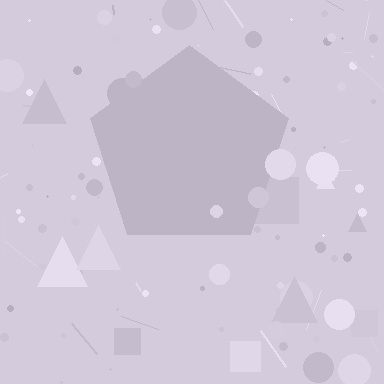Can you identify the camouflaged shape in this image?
The camouflaged shape is a pentagon.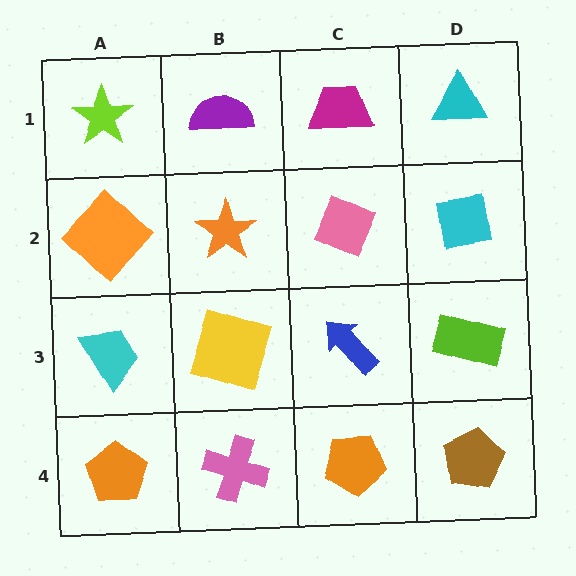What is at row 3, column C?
A blue arrow.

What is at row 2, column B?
An orange star.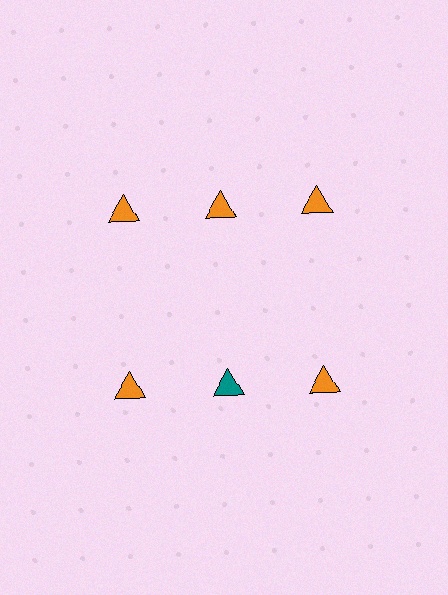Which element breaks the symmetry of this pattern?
The teal triangle in the second row, second from left column breaks the symmetry. All other shapes are orange triangles.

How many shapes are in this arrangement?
There are 6 shapes arranged in a grid pattern.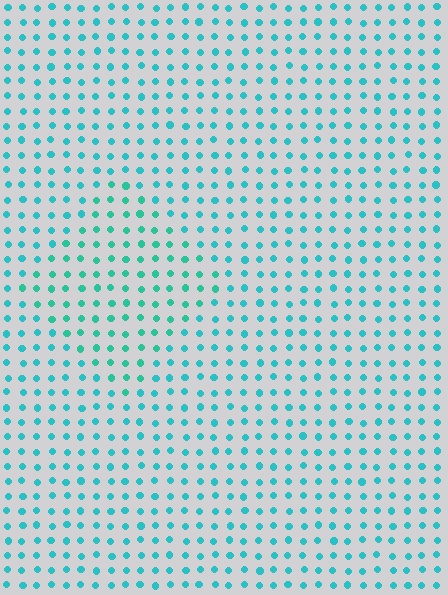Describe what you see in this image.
The image is filled with small cyan elements in a uniform arrangement. A diamond-shaped region is visible where the elements are tinted to a slightly different hue, forming a subtle color boundary.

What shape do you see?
I see a diamond.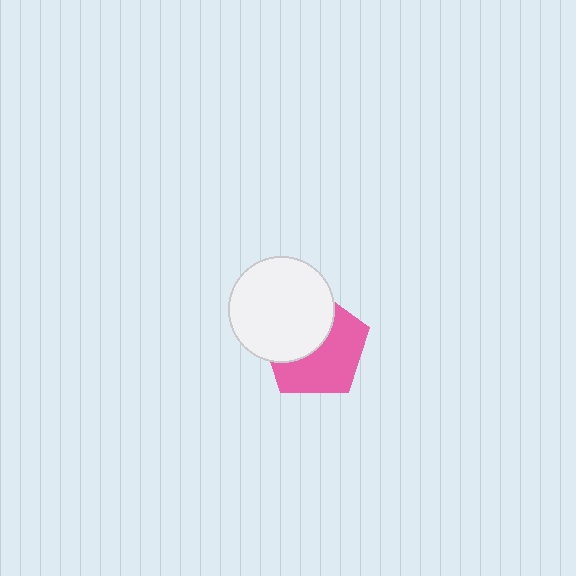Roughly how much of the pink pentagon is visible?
About half of it is visible (roughly 55%).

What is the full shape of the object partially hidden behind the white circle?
The partially hidden object is a pink pentagon.